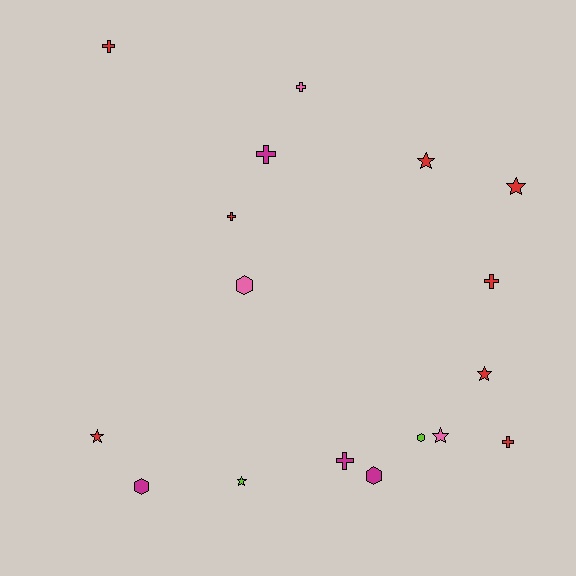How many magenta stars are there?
There are no magenta stars.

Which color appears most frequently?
Red, with 8 objects.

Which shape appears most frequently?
Cross, with 7 objects.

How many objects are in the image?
There are 17 objects.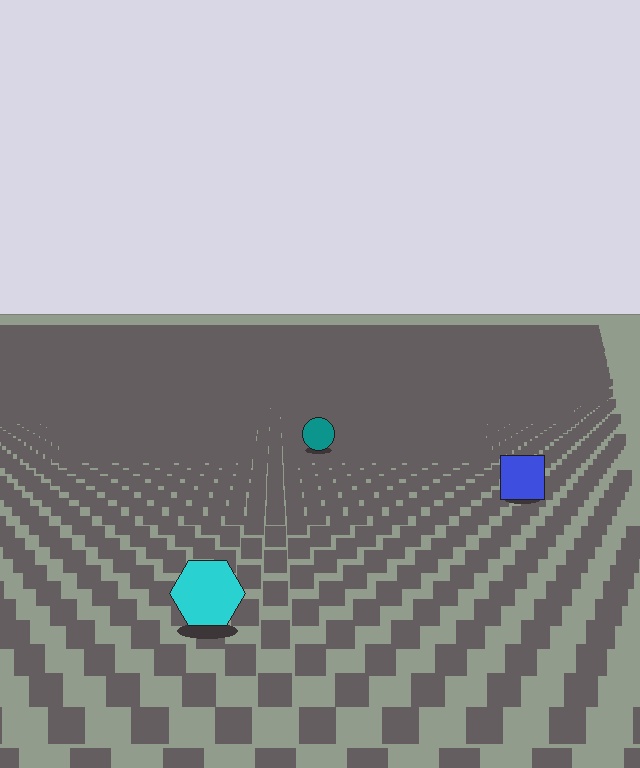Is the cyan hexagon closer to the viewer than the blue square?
Yes. The cyan hexagon is closer — you can tell from the texture gradient: the ground texture is coarser near it.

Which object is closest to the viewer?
The cyan hexagon is closest. The texture marks near it are larger and more spread out.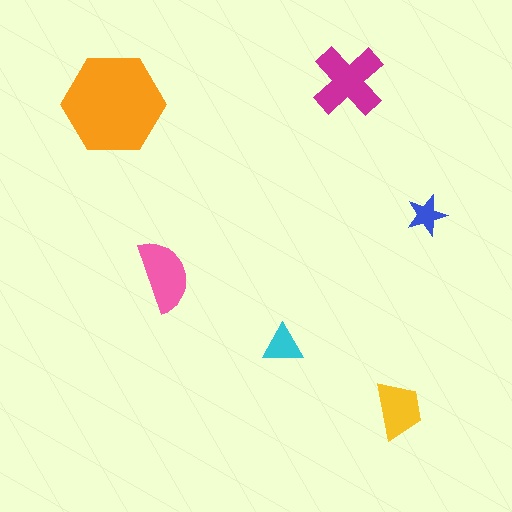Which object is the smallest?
The blue star.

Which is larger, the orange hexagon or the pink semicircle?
The orange hexagon.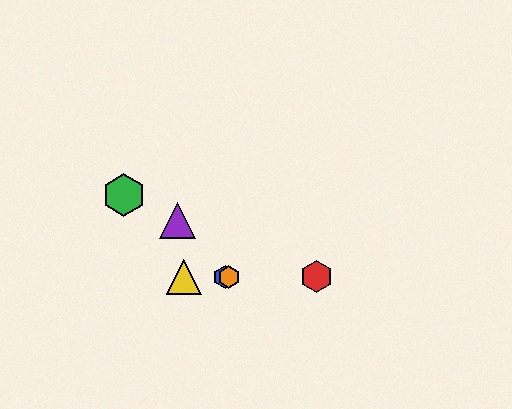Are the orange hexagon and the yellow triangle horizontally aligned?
Yes, both are at y≈277.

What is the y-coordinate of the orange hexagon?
The orange hexagon is at y≈277.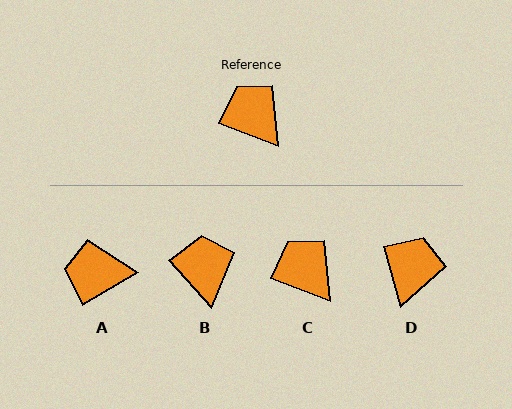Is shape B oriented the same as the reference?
No, it is off by about 28 degrees.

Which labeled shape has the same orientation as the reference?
C.